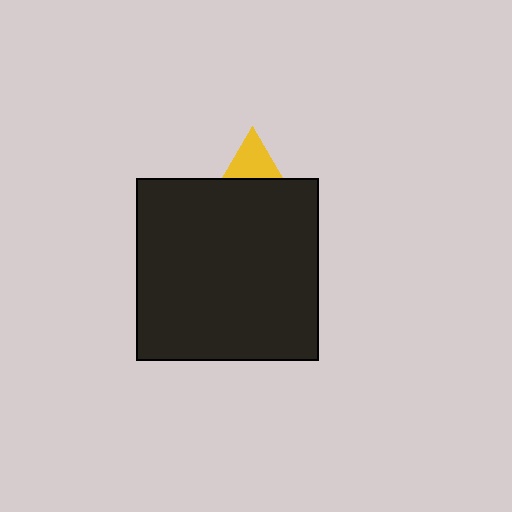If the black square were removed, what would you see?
You would see the complete yellow triangle.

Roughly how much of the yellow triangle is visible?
A small part of it is visible (roughly 32%).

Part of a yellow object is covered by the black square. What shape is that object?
It is a triangle.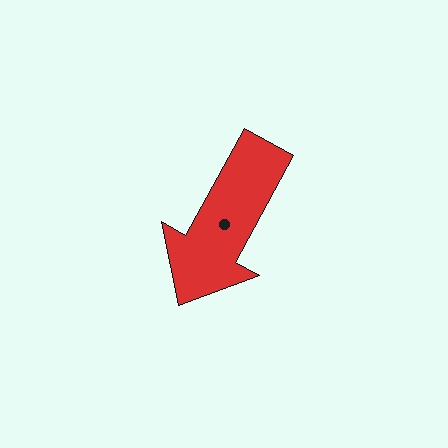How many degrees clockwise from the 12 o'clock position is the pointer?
Approximately 209 degrees.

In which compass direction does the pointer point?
Southwest.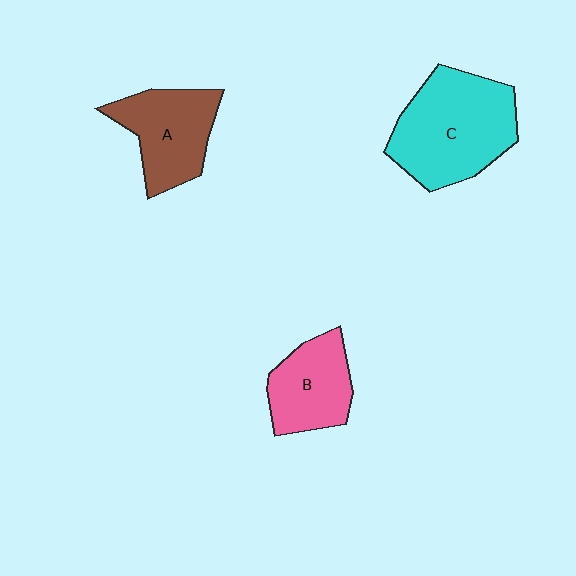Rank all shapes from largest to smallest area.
From largest to smallest: C (cyan), A (brown), B (pink).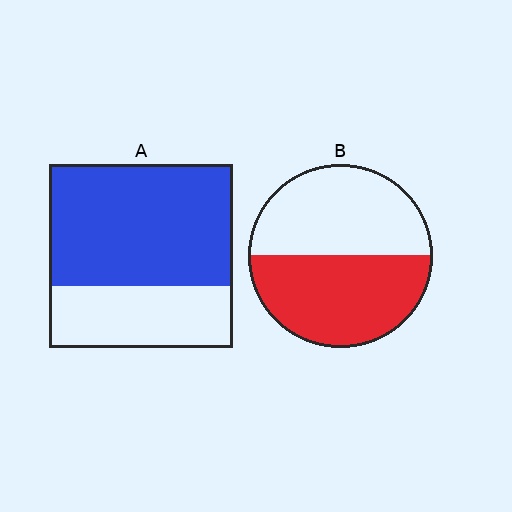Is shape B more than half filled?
Roughly half.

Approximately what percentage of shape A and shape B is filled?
A is approximately 65% and B is approximately 50%.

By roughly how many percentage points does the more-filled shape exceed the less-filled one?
By roughly 15 percentage points (A over B).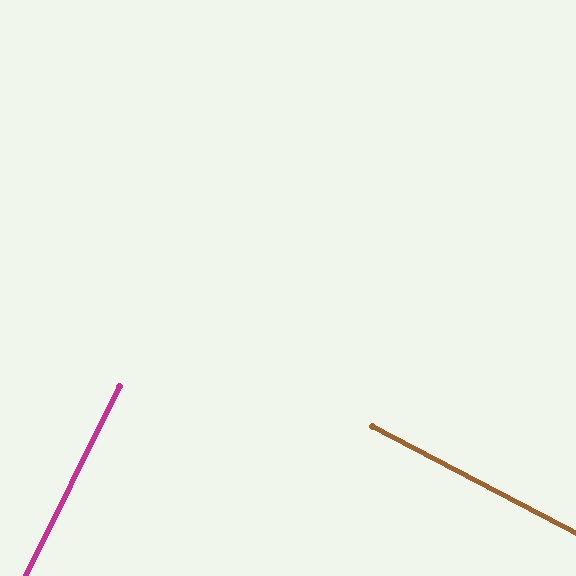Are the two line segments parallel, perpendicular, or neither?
Perpendicular — they meet at approximately 89°.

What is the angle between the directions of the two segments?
Approximately 89 degrees.